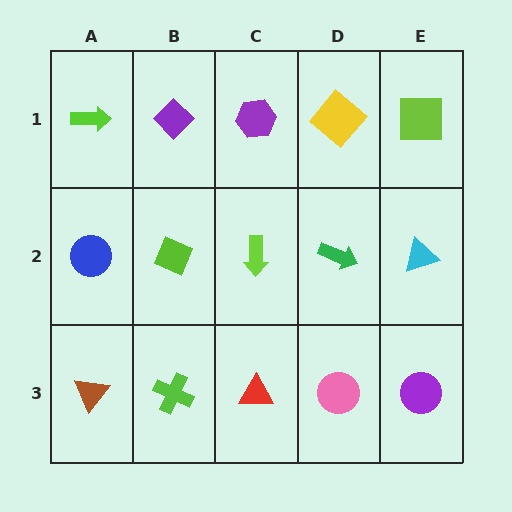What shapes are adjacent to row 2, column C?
A purple hexagon (row 1, column C), a red triangle (row 3, column C), a lime diamond (row 2, column B), a green arrow (row 2, column D).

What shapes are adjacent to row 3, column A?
A blue circle (row 2, column A), a lime cross (row 3, column B).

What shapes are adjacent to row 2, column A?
A lime arrow (row 1, column A), a brown triangle (row 3, column A), a lime diamond (row 2, column B).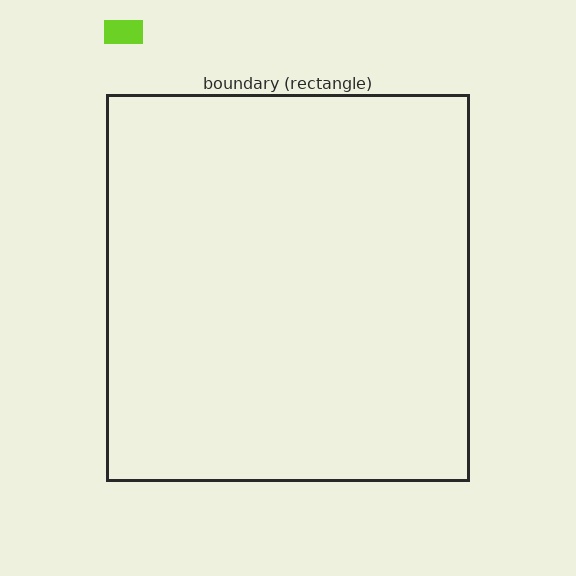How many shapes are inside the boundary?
0 inside, 1 outside.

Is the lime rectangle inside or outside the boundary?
Outside.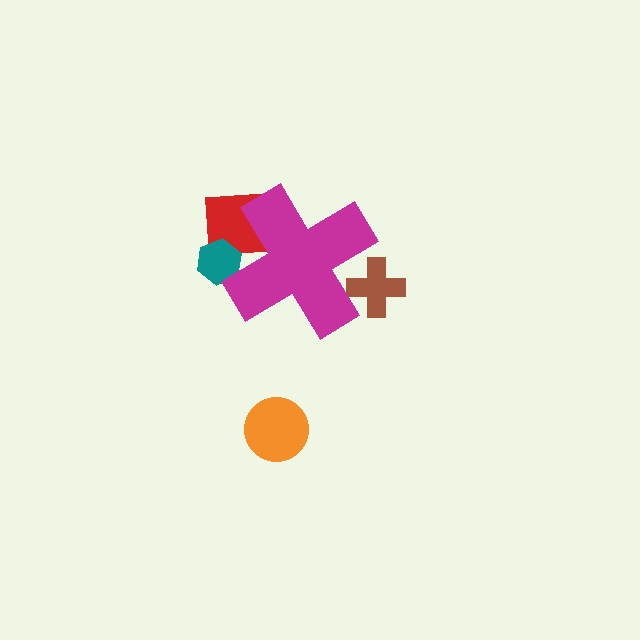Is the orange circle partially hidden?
No, the orange circle is fully visible.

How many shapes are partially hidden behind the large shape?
3 shapes are partially hidden.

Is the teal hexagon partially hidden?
Yes, the teal hexagon is partially hidden behind the magenta cross.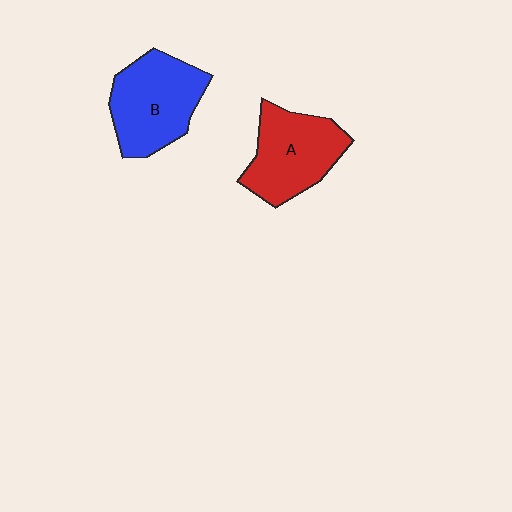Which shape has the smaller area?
Shape A (red).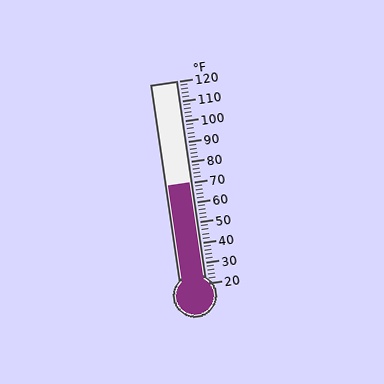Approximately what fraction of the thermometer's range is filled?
The thermometer is filled to approximately 50% of its range.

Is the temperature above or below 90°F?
The temperature is below 90°F.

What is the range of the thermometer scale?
The thermometer scale ranges from 20°F to 120°F.